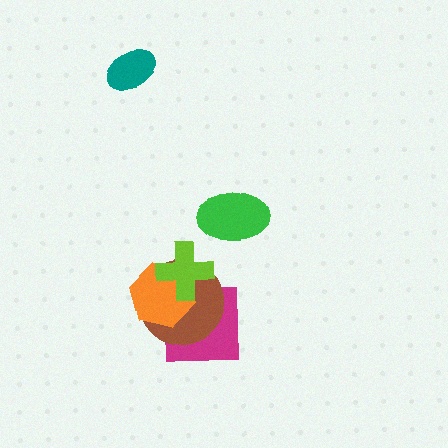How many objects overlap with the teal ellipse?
0 objects overlap with the teal ellipse.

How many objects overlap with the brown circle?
3 objects overlap with the brown circle.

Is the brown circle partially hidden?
Yes, it is partially covered by another shape.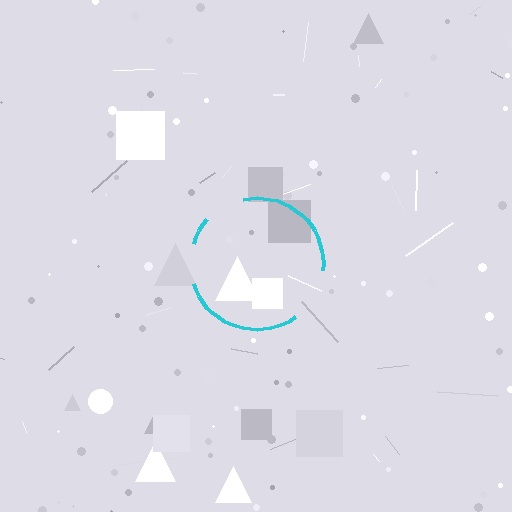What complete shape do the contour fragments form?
The contour fragments form a circle.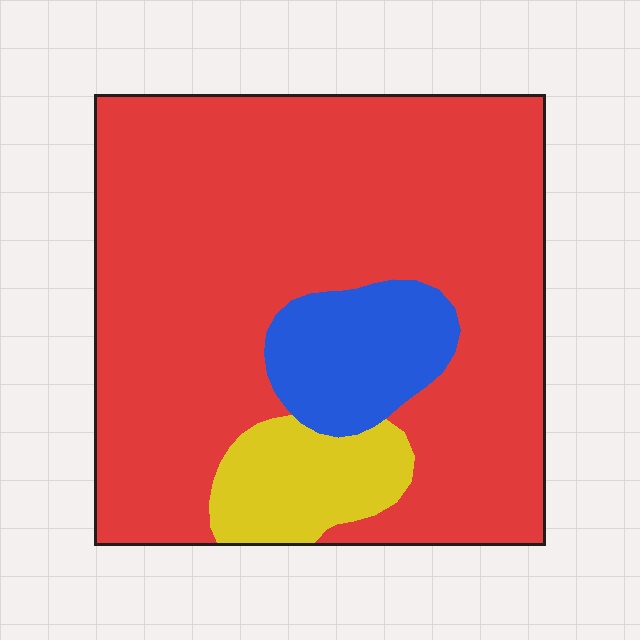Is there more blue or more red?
Red.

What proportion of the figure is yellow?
Yellow covers roughly 10% of the figure.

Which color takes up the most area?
Red, at roughly 80%.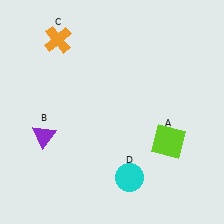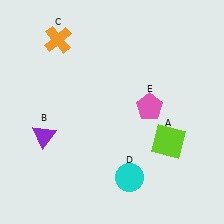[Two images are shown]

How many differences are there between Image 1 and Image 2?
There is 1 difference between the two images.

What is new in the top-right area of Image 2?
A pink pentagon (E) was added in the top-right area of Image 2.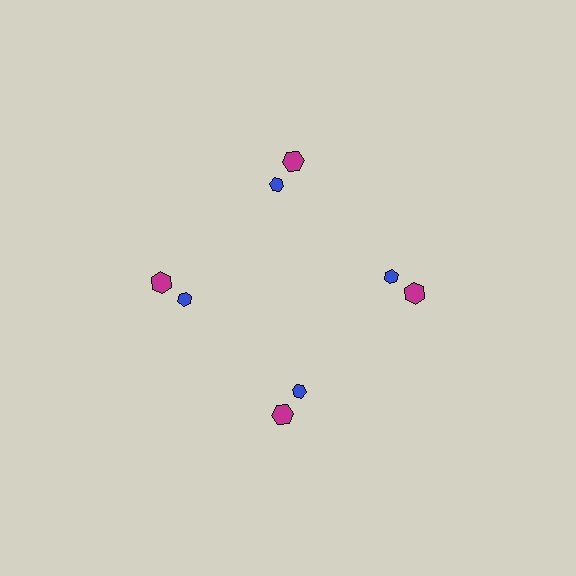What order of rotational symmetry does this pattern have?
This pattern has 4-fold rotational symmetry.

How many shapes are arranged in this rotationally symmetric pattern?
There are 8 shapes, arranged in 4 groups of 2.